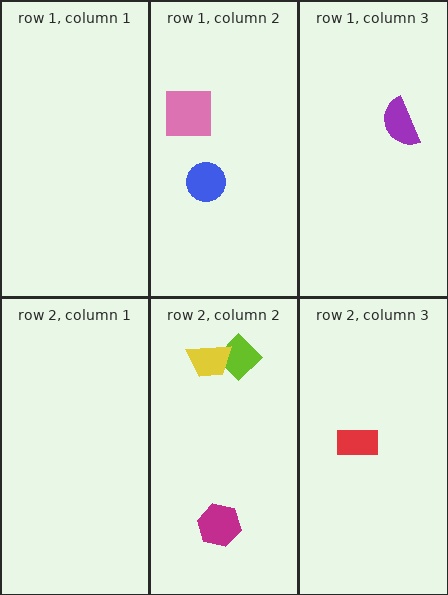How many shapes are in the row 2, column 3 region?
1.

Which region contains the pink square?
The row 1, column 2 region.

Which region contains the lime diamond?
The row 2, column 2 region.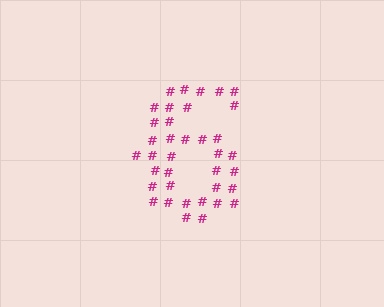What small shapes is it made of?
It is made of small hash symbols.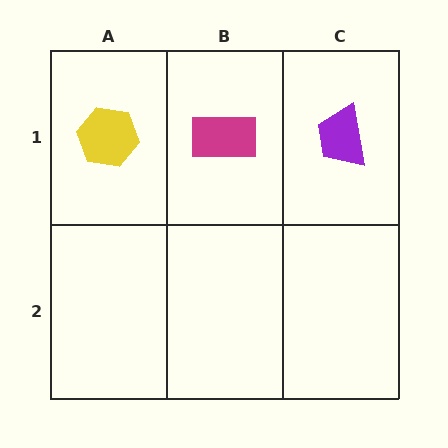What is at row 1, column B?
A magenta rectangle.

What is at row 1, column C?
A purple trapezoid.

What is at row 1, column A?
A yellow hexagon.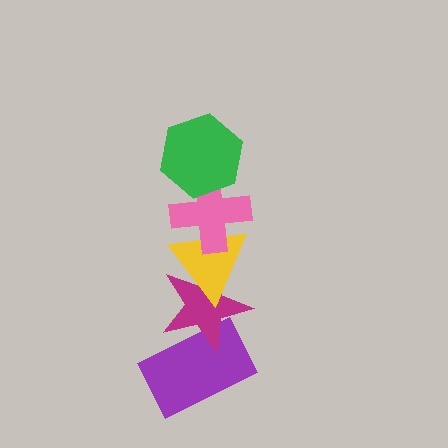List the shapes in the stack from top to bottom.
From top to bottom: the green hexagon, the pink cross, the yellow triangle, the magenta star, the purple rectangle.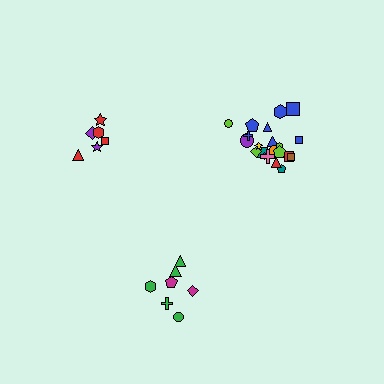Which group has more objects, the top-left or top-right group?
The top-right group.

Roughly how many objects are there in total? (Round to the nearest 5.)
Roughly 35 objects in total.